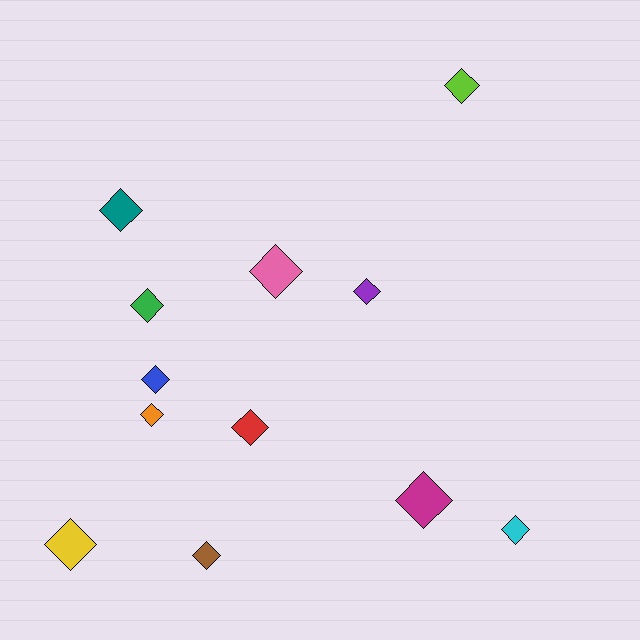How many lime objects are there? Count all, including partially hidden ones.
There is 1 lime object.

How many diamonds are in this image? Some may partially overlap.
There are 12 diamonds.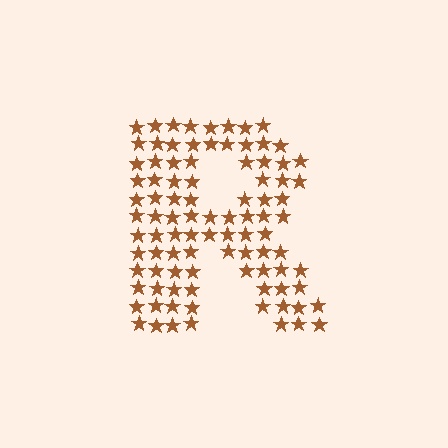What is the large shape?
The large shape is the letter R.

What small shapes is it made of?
It is made of small stars.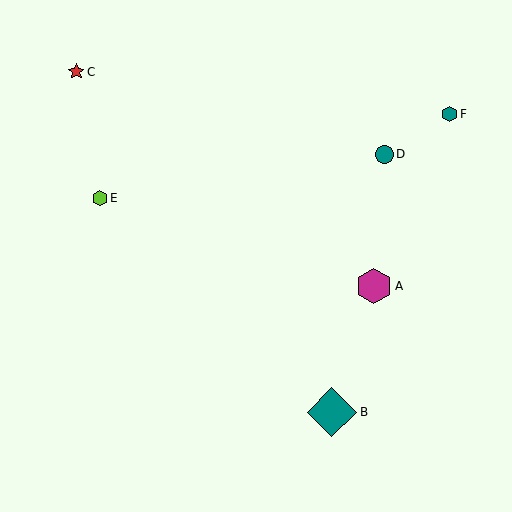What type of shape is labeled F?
Shape F is a teal hexagon.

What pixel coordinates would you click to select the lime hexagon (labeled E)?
Click at (100, 198) to select the lime hexagon E.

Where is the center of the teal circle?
The center of the teal circle is at (384, 154).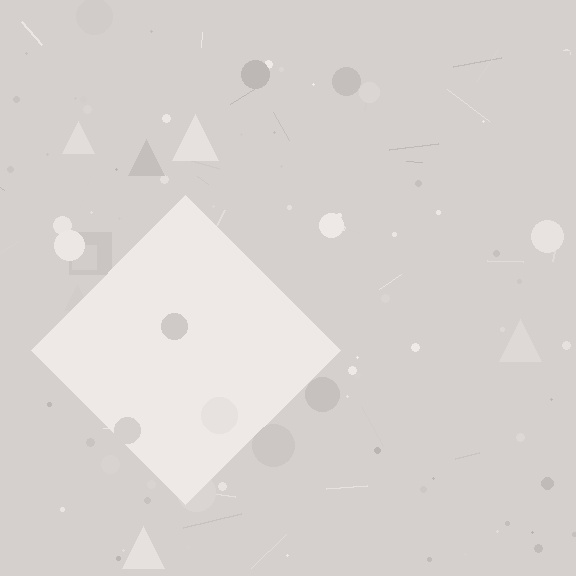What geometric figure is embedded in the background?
A diamond is embedded in the background.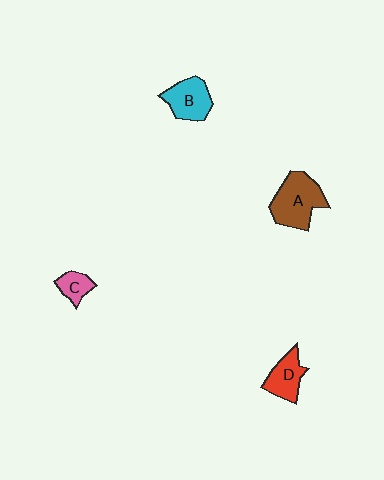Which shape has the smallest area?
Shape C (pink).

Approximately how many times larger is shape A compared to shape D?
Approximately 1.6 times.